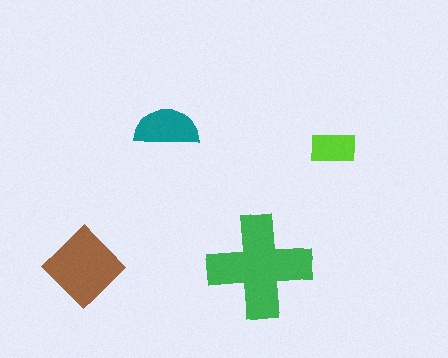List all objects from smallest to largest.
The lime rectangle, the teal semicircle, the brown diamond, the green cross.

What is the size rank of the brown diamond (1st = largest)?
2nd.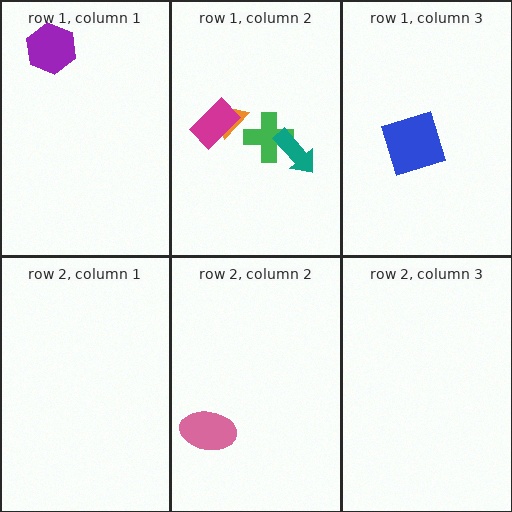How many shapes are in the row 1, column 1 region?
1.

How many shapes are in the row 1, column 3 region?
1.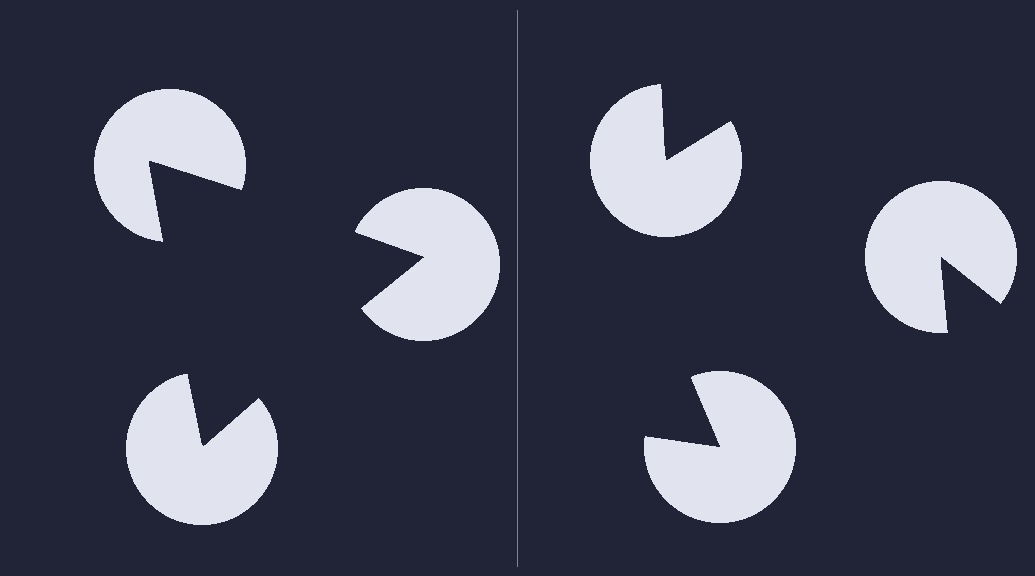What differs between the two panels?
The pac-man discs are positioned identically on both sides; only the wedge orientations differ. On the left they align to a triangle; on the right they are misaligned.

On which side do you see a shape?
An illusory triangle appears on the left side. On the right side the wedge cuts are rotated, so no coherent shape forms.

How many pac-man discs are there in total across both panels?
6 — 3 on each side.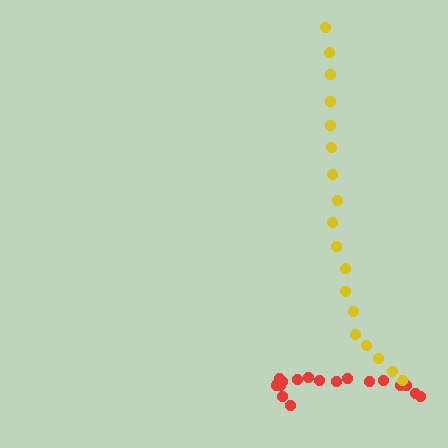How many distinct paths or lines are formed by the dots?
There are 2 distinct paths.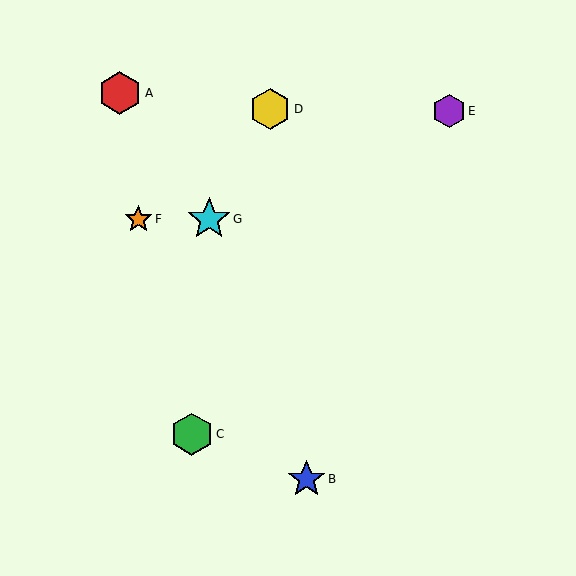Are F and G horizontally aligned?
Yes, both are at y≈219.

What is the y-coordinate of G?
Object G is at y≈219.